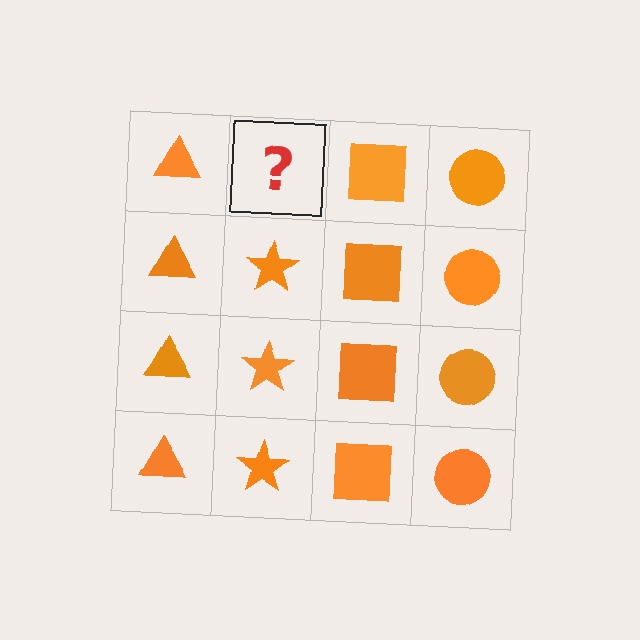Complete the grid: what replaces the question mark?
The question mark should be replaced with an orange star.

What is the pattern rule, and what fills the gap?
The rule is that each column has a consistent shape. The gap should be filled with an orange star.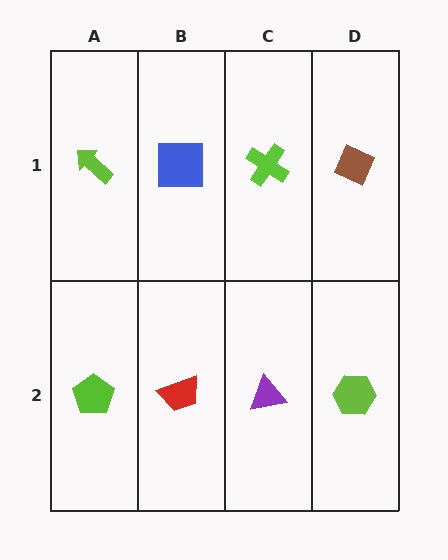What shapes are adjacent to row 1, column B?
A red trapezoid (row 2, column B), a lime arrow (row 1, column A), a lime cross (row 1, column C).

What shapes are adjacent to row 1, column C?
A purple triangle (row 2, column C), a blue square (row 1, column B), a brown diamond (row 1, column D).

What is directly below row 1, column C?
A purple triangle.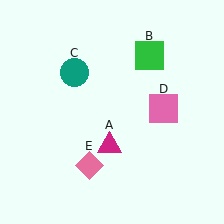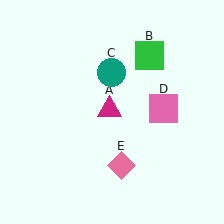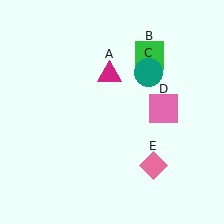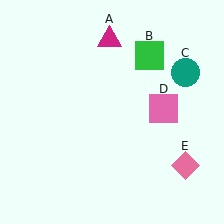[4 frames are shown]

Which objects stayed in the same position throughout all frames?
Green square (object B) and pink square (object D) remained stationary.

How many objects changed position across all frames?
3 objects changed position: magenta triangle (object A), teal circle (object C), pink diamond (object E).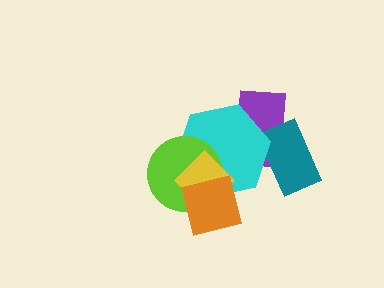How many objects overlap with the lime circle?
3 objects overlap with the lime circle.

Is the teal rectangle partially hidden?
Yes, it is partially covered by another shape.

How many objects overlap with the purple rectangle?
2 objects overlap with the purple rectangle.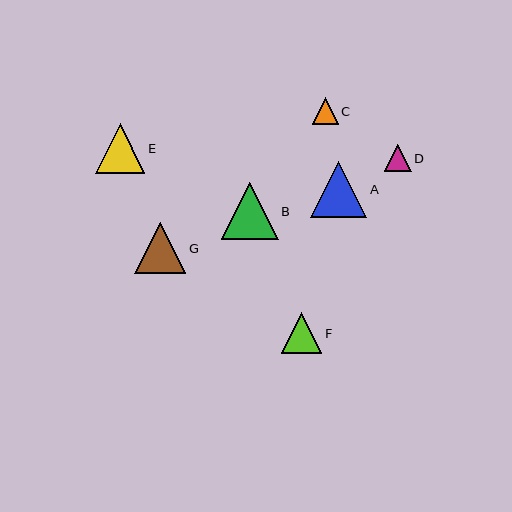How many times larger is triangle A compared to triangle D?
Triangle A is approximately 2.1 times the size of triangle D.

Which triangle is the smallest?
Triangle C is the smallest with a size of approximately 26 pixels.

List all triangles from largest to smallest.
From largest to smallest: B, A, G, E, F, D, C.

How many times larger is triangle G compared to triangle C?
Triangle G is approximately 1.9 times the size of triangle C.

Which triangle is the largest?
Triangle B is the largest with a size of approximately 57 pixels.